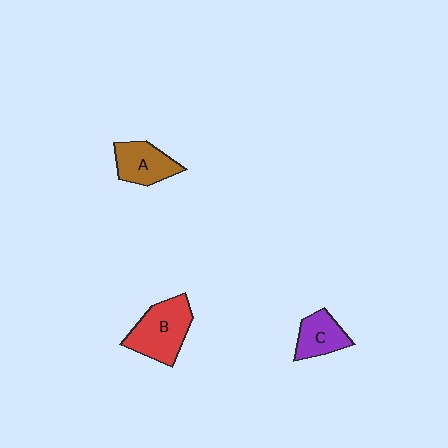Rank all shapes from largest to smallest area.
From largest to smallest: B (red), A (brown), C (purple).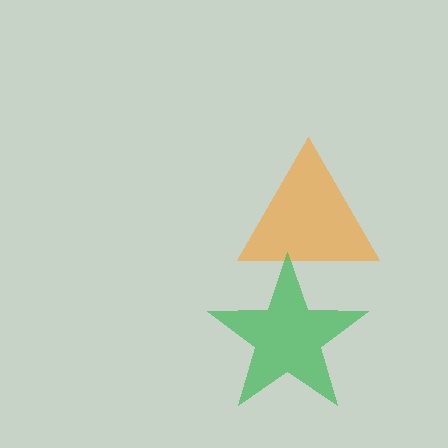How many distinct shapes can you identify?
There are 2 distinct shapes: an orange triangle, a green star.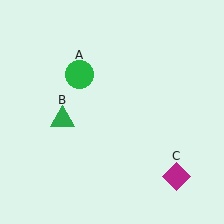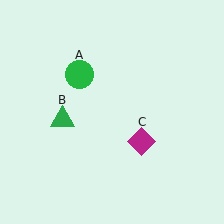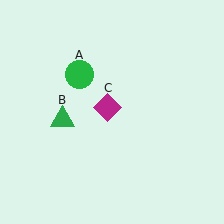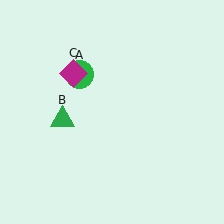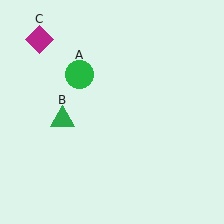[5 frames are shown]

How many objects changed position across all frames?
1 object changed position: magenta diamond (object C).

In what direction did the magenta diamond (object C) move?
The magenta diamond (object C) moved up and to the left.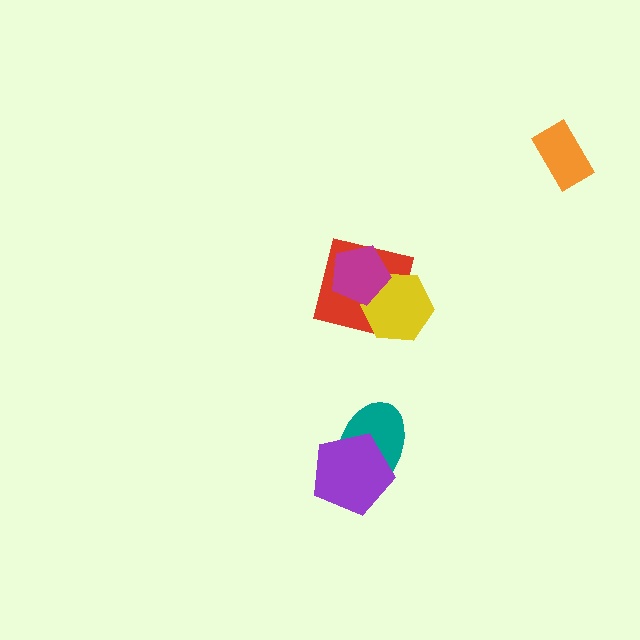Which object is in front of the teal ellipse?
The purple pentagon is in front of the teal ellipse.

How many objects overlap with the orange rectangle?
0 objects overlap with the orange rectangle.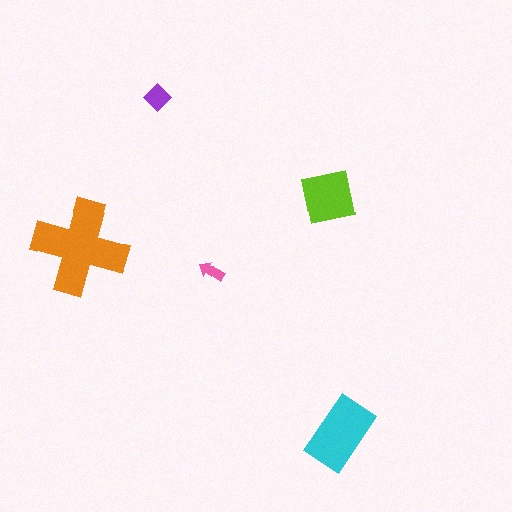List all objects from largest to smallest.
The orange cross, the cyan rectangle, the lime square, the purple diamond, the pink arrow.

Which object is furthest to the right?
The cyan rectangle is rightmost.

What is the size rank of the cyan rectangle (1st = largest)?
2nd.